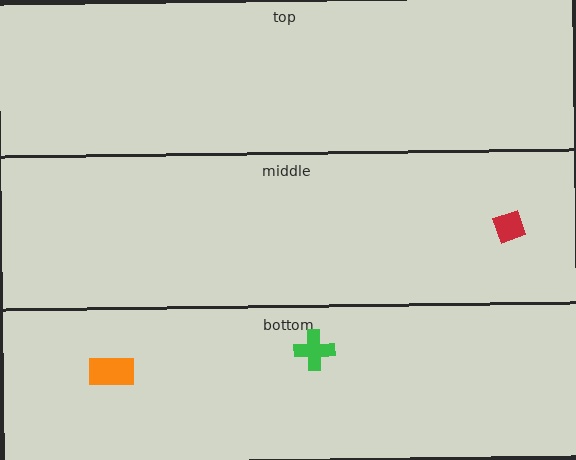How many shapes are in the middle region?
1.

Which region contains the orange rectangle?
The bottom region.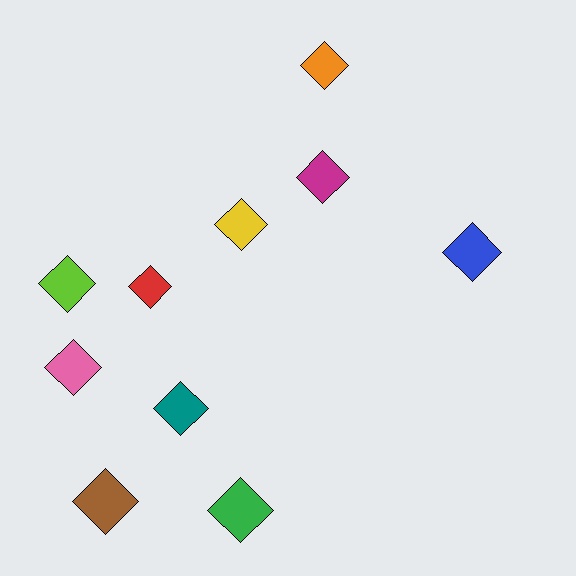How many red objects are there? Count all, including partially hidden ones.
There is 1 red object.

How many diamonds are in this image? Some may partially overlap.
There are 10 diamonds.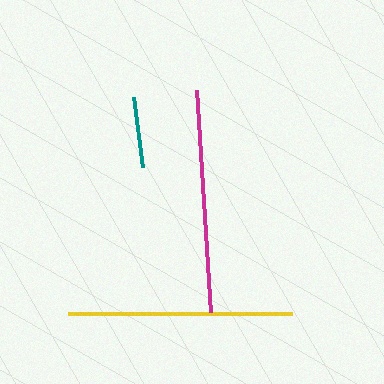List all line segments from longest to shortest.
From longest to shortest: yellow, magenta, teal.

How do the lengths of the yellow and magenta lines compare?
The yellow and magenta lines are approximately the same length.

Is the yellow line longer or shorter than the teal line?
The yellow line is longer than the teal line.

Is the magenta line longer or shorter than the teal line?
The magenta line is longer than the teal line.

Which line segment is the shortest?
The teal line is the shortest at approximately 70 pixels.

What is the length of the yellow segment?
The yellow segment is approximately 224 pixels long.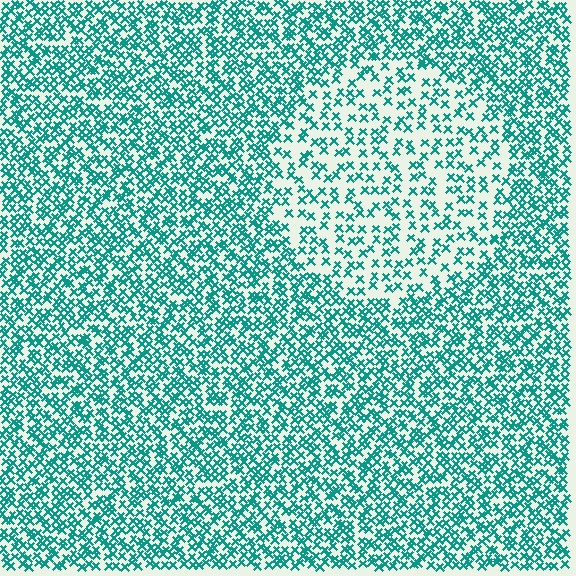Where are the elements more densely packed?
The elements are more densely packed outside the circle boundary.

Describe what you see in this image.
The image contains small teal elements arranged at two different densities. A circle-shaped region is visible where the elements are less densely packed than the surrounding area.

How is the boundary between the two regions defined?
The boundary is defined by a change in element density (approximately 2.1x ratio). All elements are the same color, size, and shape.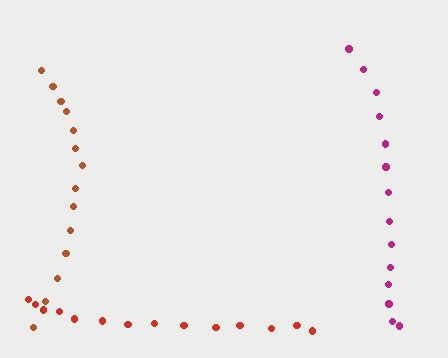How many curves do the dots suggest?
There are 3 distinct paths.